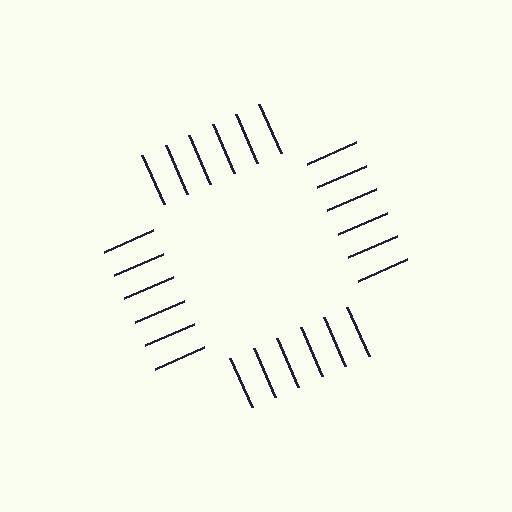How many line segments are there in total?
24 — 6 along each of the 4 edges.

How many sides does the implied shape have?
4 sides — the line-ends trace a square.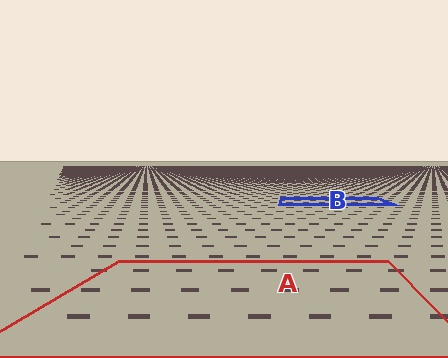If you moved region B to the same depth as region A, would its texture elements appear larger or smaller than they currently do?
They would appear larger. At a closer depth, the same texture elements are projected at a bigger on-screen size.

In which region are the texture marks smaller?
The texture marks are smaller in region B, because it is farther away.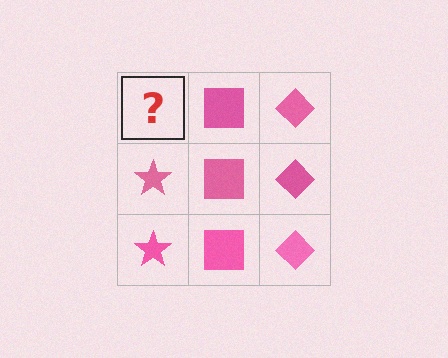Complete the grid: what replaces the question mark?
The question mark should be replaced with a pink star.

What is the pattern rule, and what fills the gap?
The rule is that each column has a consistent shape. The gap should be filled with a pink star.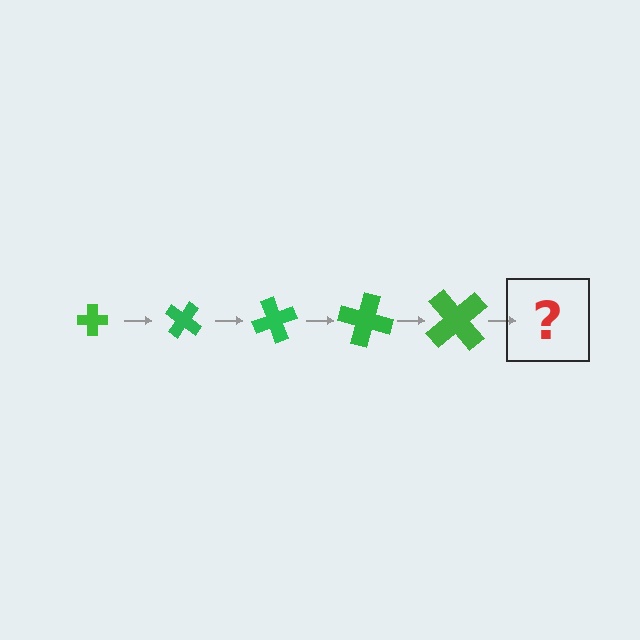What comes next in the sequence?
The next element should be a cross, larger than the previous one and rotated 175 degrees from the start.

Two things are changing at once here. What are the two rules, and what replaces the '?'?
The two rules are that the cross grows larger each step and it rotates 35 degrees each step. The '?' should be a cross, larger than the previous one and rotated 175 degrees from the start.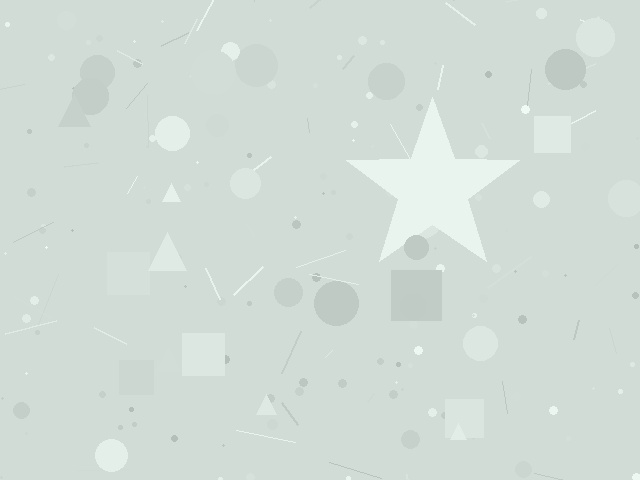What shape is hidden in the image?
A star is hidden in the image.